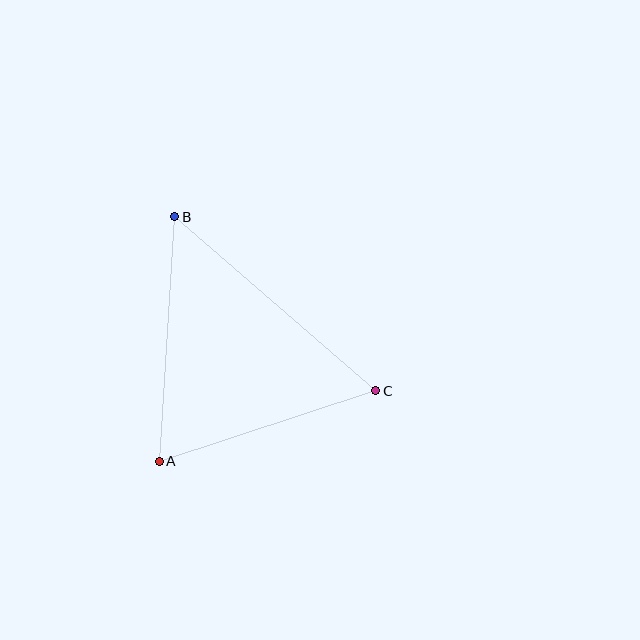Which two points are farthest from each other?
Points B and C are farthest from each other.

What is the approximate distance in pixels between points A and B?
The distance between A and B is approximately 245 pixels.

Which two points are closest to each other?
Points A and C are closest to each other.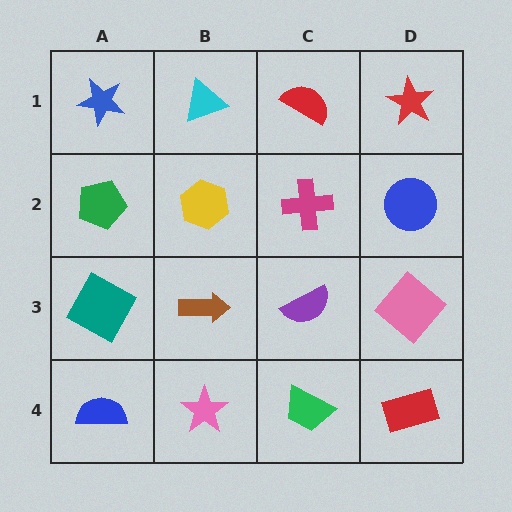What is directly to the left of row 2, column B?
A green pentagon.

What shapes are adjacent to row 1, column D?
A blue circle (row 2, column D), a red semicircle (row 1, column C).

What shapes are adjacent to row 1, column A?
A green pentagon (row 2, column A), a cyan triangle (row 1, column B).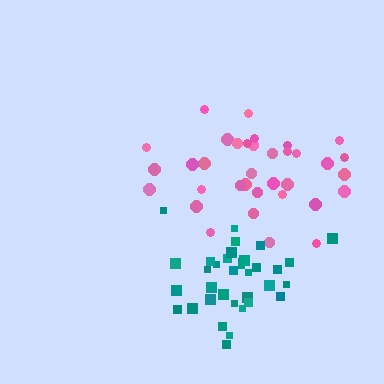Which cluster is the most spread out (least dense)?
Pink.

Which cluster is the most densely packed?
Teal.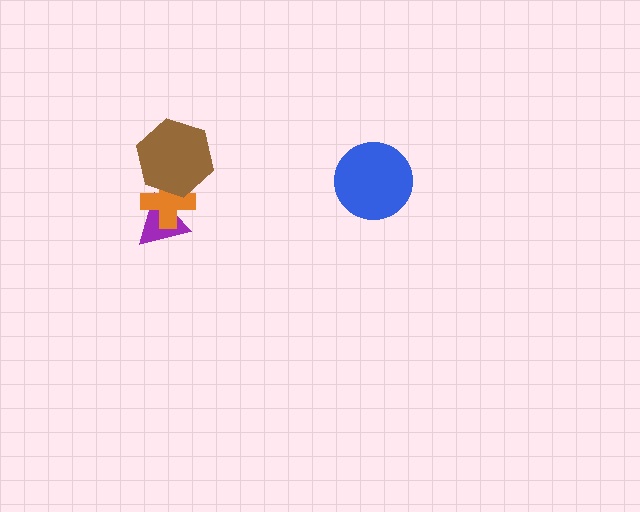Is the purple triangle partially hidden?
Yes, it is partially covered by another shape.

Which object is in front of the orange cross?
The brown hexagon is in front of the orange cross.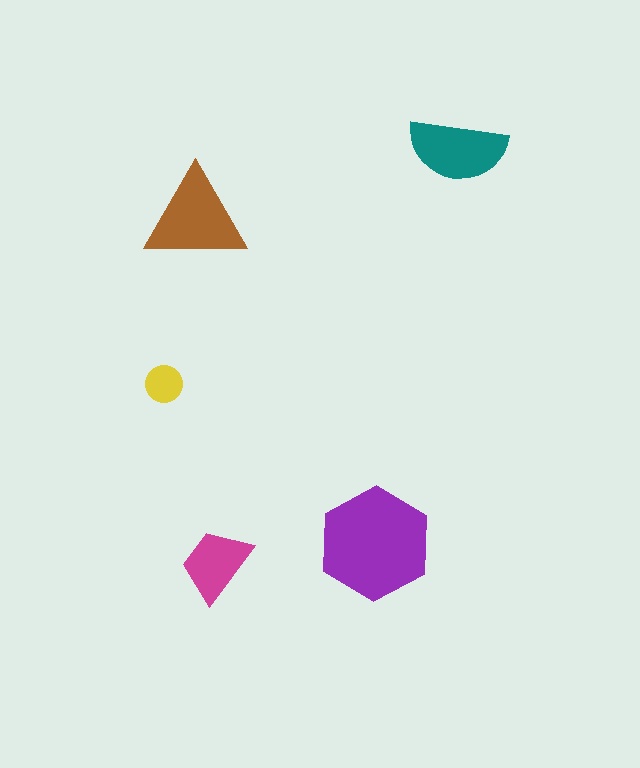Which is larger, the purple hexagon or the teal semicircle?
The purple hexagon.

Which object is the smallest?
The yellow circle.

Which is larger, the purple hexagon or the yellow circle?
The purple hexagon.